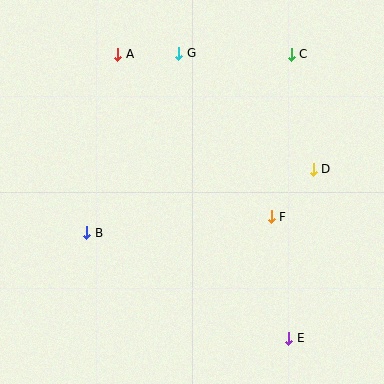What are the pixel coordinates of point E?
Point E is at (289, 338).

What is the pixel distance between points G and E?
The distance between G and E is 306 pixels.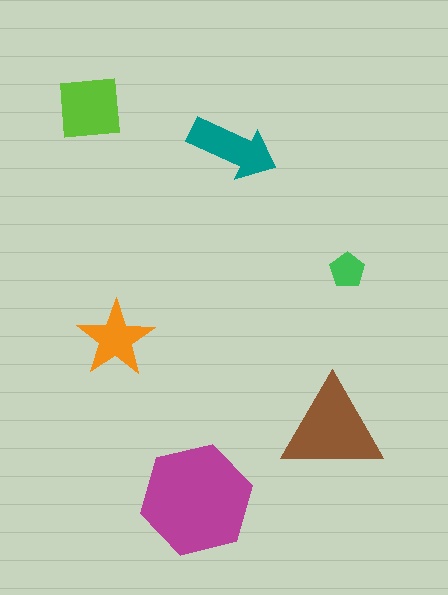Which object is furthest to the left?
The lime square is leftmost.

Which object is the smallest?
The green pentagon.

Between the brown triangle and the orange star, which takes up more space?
The brown triangle.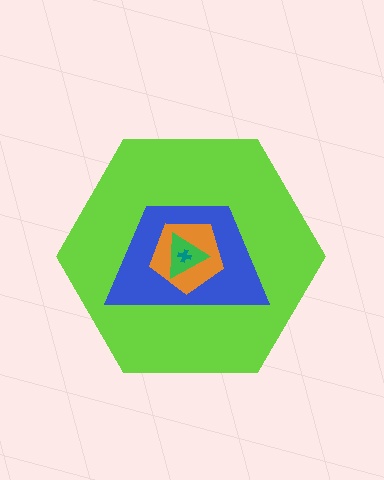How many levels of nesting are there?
5.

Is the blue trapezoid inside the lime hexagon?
Yes.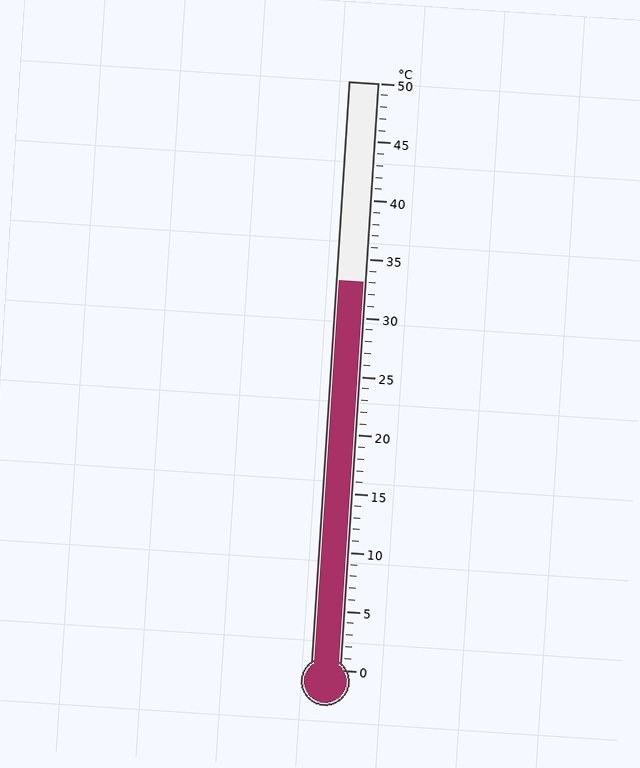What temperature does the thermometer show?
The thermometer shows approximately 33°C.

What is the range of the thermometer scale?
The thermometer scale ranges from 0°C to 50°C.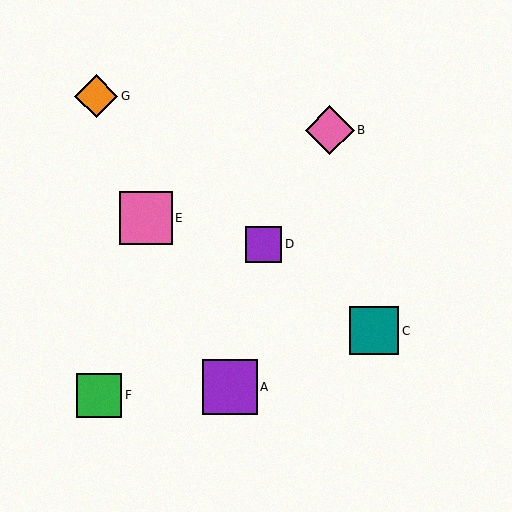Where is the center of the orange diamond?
The center of the orange diamond is at (96, 96).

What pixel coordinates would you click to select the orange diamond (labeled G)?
Click at (96, 96) to select the orange diamond G.